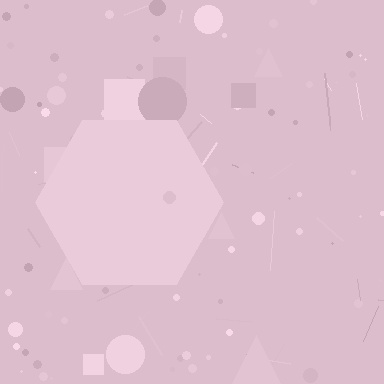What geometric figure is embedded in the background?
A hexagon is embedded in the background.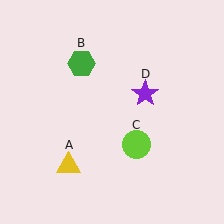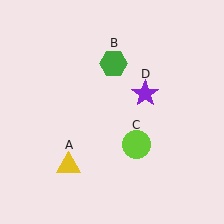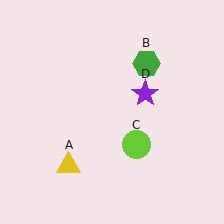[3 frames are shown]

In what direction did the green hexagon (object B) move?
The green hexagon (object B) moved right.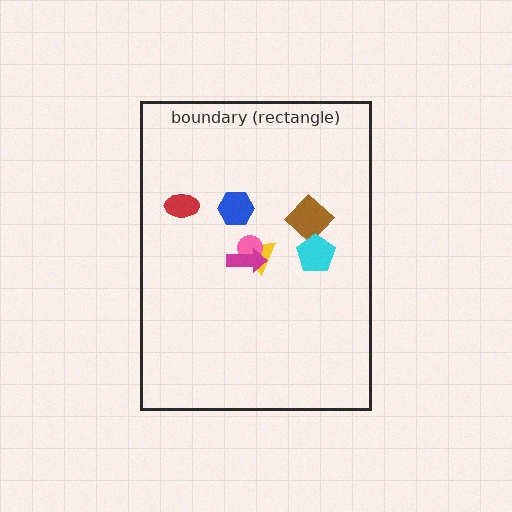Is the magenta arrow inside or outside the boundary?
Inside.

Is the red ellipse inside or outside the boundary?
Inside.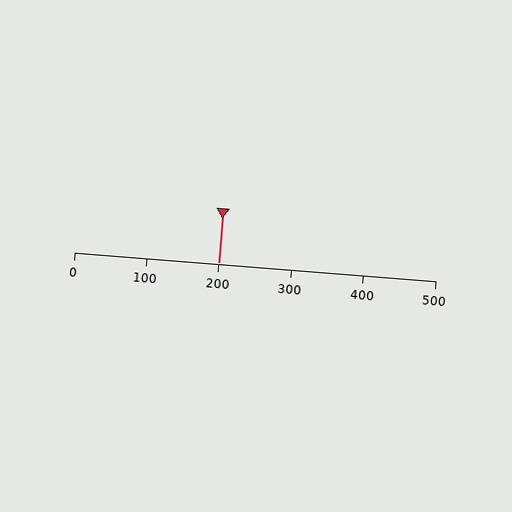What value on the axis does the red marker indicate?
The marker indicates approximately 200.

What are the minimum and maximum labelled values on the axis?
The axis runs from 0 to 500.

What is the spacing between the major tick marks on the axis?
The major ticks are spaced 100 apart.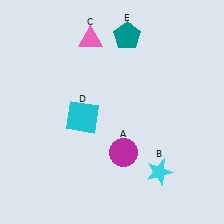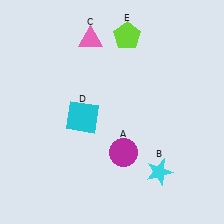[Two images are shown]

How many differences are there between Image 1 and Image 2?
There is 1 difference between the two images.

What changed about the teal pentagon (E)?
In Image 1, E is teal. In Image 2, it changed to lime.